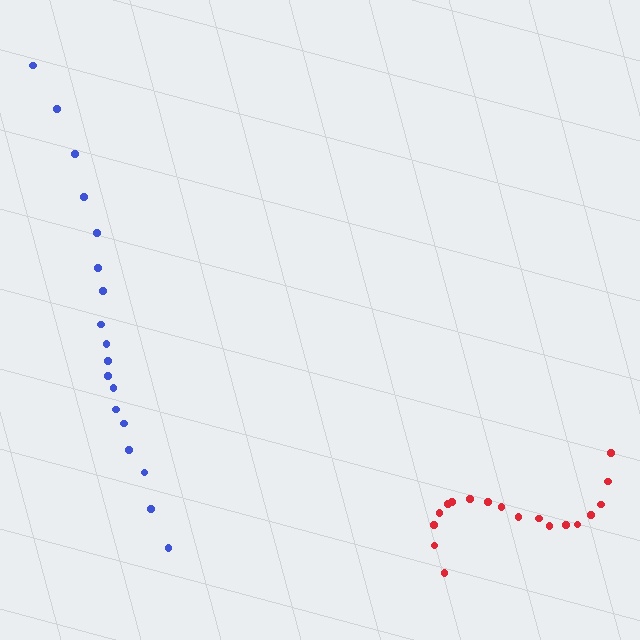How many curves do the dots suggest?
There are 2 distinct paths.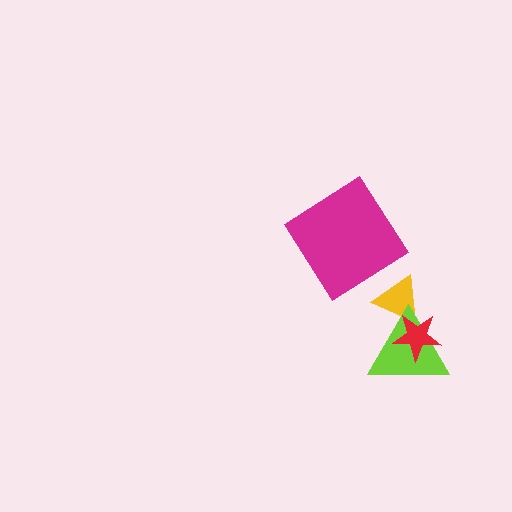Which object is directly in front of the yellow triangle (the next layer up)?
The lime triangle is directly in front of the yellow triangle.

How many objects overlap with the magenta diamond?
0 objects overlap with the magenta diamond.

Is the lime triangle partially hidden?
Yes, it is partially covered by another shape.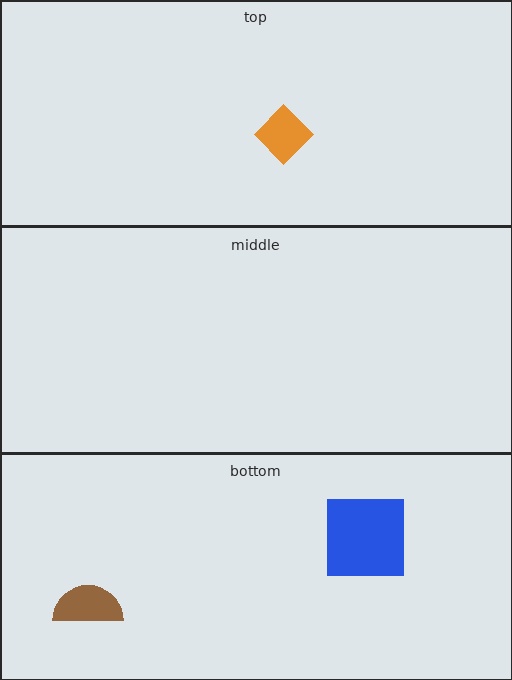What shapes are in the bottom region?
The blue square, the brown semicircle.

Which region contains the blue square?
The bottom region.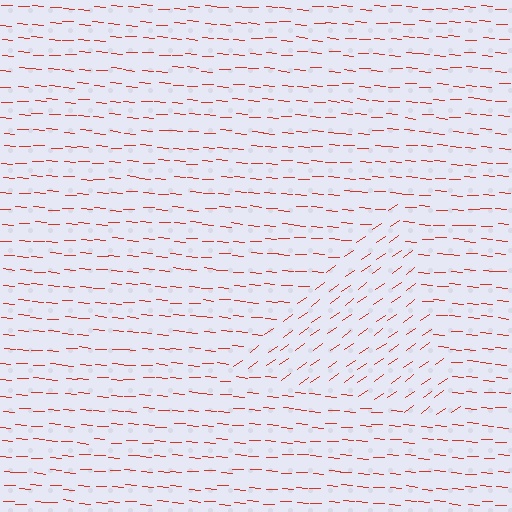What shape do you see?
I see a triangle.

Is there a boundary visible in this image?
Yes, there is a texture boundary formed by a change in line orientation.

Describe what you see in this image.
The image is filled with small red line segments. A triangle region in the image has lines oriented differently from the surrounding lines, creating a visible texture boundary.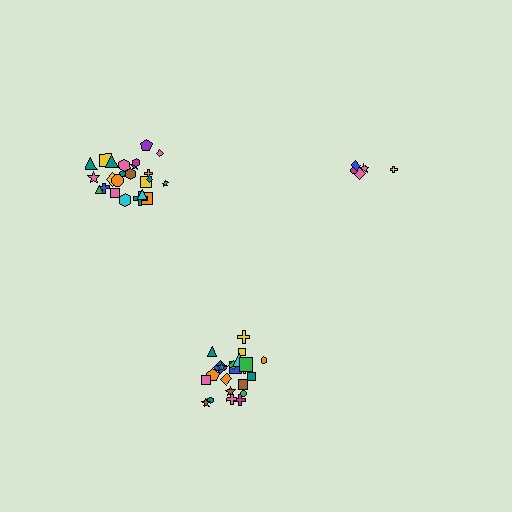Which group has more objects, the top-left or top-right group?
The top-left group.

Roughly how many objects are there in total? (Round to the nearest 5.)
Roughly 50 objects in total.